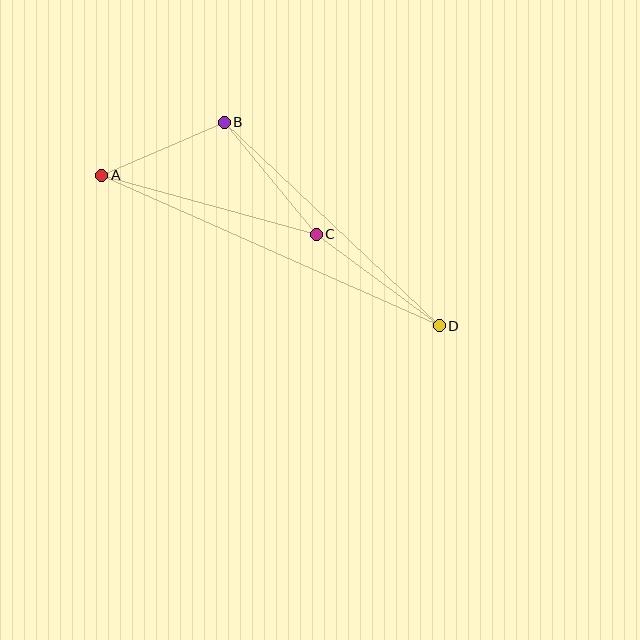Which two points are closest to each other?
Points A and B are closest to each other.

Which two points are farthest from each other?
Points A and D are farthest from each other.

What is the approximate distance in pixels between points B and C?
The distance between B and C is approximately 145 pixels.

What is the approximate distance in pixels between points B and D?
The distance between B and D is approximately 296 pixels.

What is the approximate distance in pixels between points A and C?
The distance between A and C is approximately 222 pixels.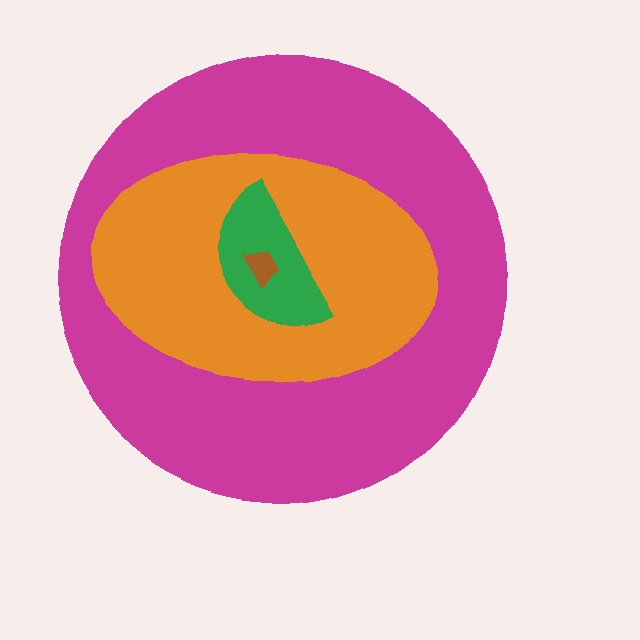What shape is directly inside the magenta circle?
The orange ellipse.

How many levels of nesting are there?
4.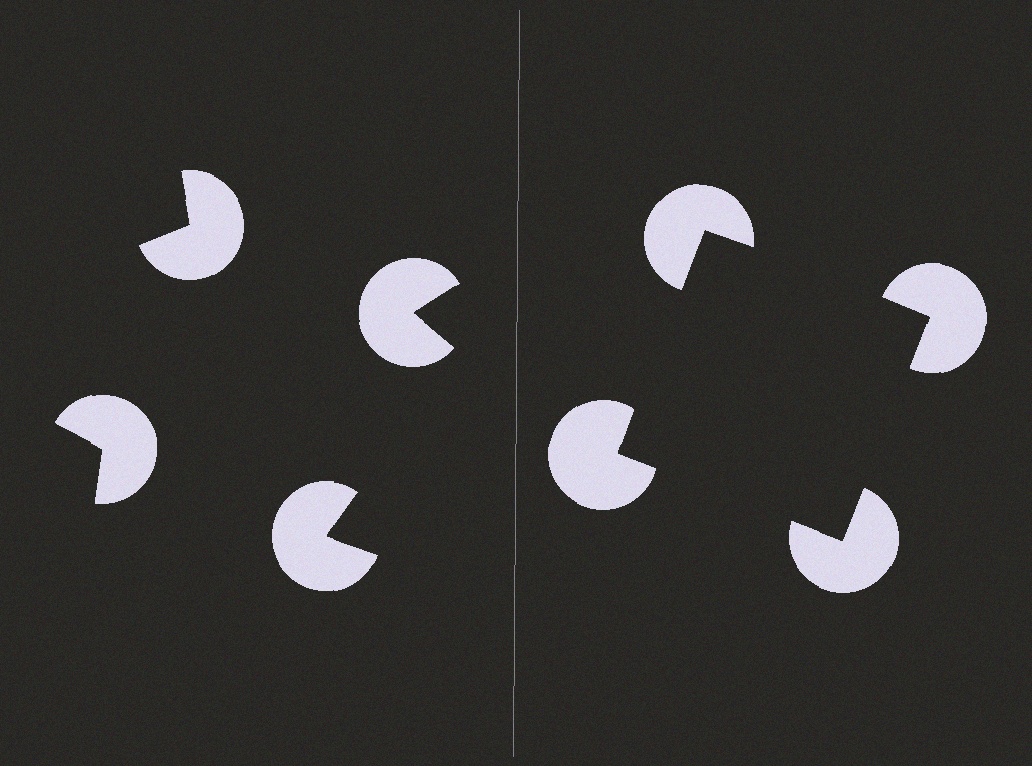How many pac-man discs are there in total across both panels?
8 — 4 on each side.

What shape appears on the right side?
An illusory square.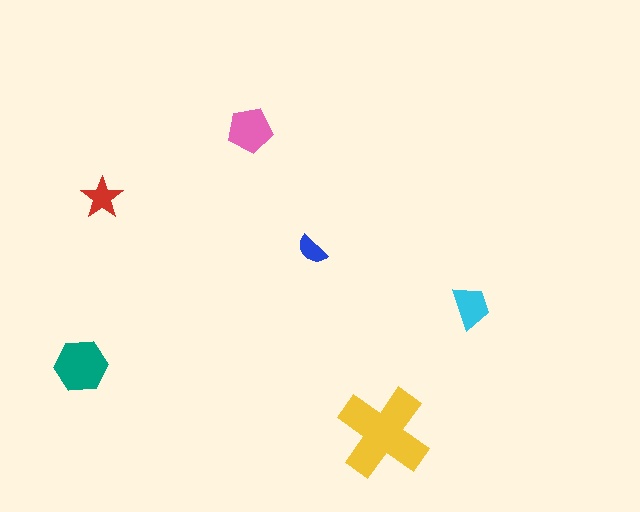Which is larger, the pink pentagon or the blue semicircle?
The pink pentagon.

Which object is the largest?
The yellow cross.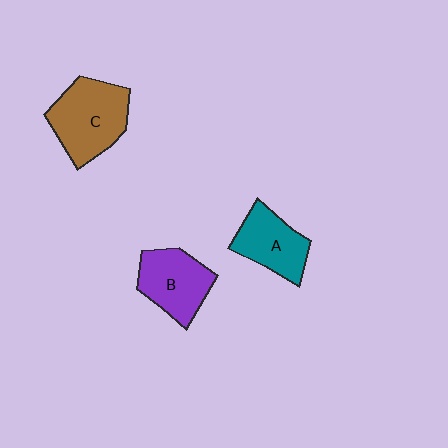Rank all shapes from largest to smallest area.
From largest to smallest: C (brown), B (purple), A (teal).